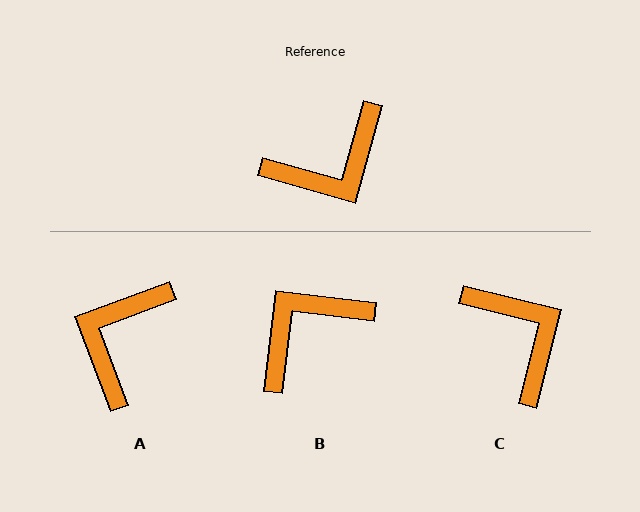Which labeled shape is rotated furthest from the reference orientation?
B, about 171 degrees away.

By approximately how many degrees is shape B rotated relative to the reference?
Approximately 171 degrees clockwise.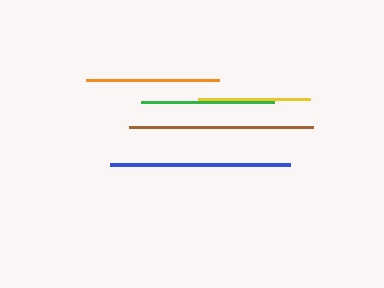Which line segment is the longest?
The brown line is the longest at approximately 184 pixels.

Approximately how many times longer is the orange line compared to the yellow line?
The orange line is approximately 1.2 times the length of the yellow line.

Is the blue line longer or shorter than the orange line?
The blue line is longer than the orange line.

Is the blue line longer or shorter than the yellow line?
The blue line is longer than the yellow line.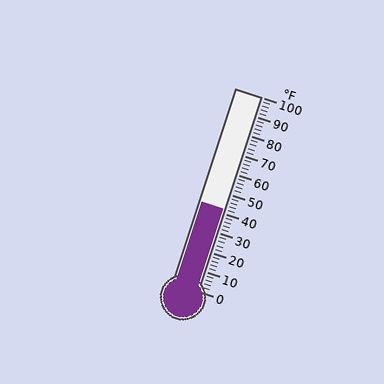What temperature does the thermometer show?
The thermometer shows approximately 42°F.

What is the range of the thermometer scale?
The thermometer scale ranges from 0°F to 100°F.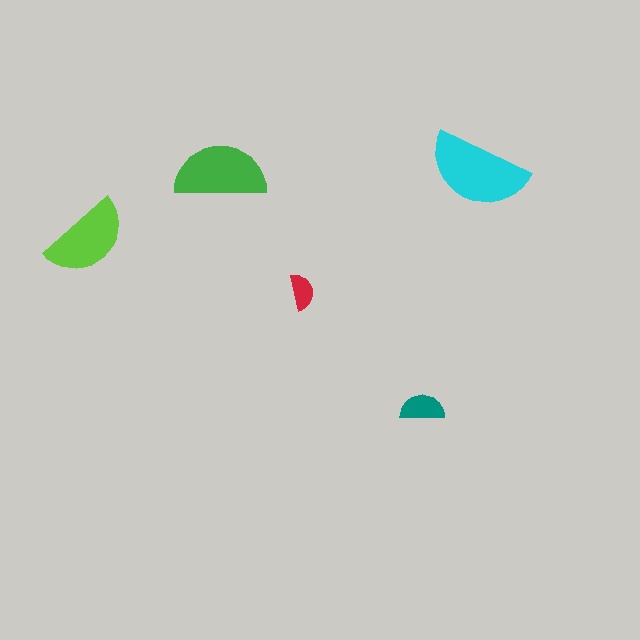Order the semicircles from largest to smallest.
the cyan one, the green one, the lime one, the teal one, the red one.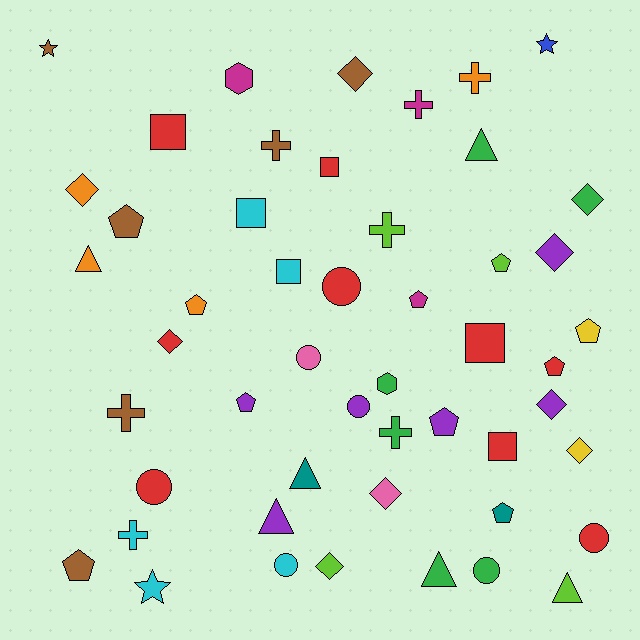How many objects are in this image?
There are 50 objects.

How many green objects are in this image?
There are 6 green objects.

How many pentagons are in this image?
There are 10 pentagons.